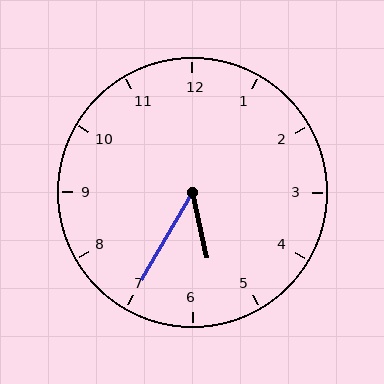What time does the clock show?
5:35.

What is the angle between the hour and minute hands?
Approximately 42 degrees.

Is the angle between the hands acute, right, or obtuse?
It is acute.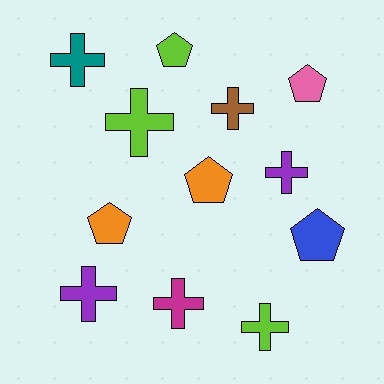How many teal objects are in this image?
There is 1 teal object.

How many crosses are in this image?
There are 7 crosses.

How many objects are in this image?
There are 12 objects.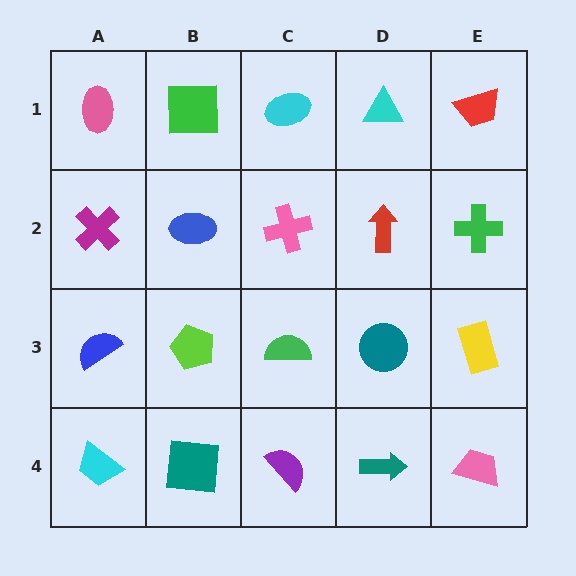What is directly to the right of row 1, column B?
A cyan ellipse.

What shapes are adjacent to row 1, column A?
A magenta cross (row 2, column A), a green square (row 1, column B).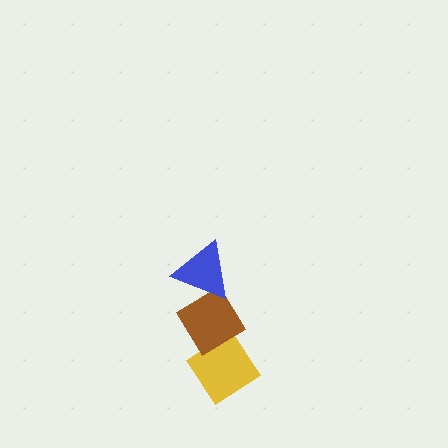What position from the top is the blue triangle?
The blue triangle is 1st from the top.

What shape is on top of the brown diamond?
The blue triangle is on top of the brown diamond.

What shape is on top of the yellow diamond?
The brown diamond is on top of the yellow diamond.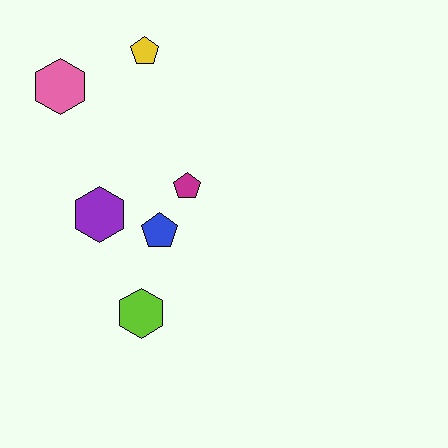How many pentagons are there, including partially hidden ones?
There are 3 pentagons.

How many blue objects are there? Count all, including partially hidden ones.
There is 1 blue object.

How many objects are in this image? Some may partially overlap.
There are 6 objects.